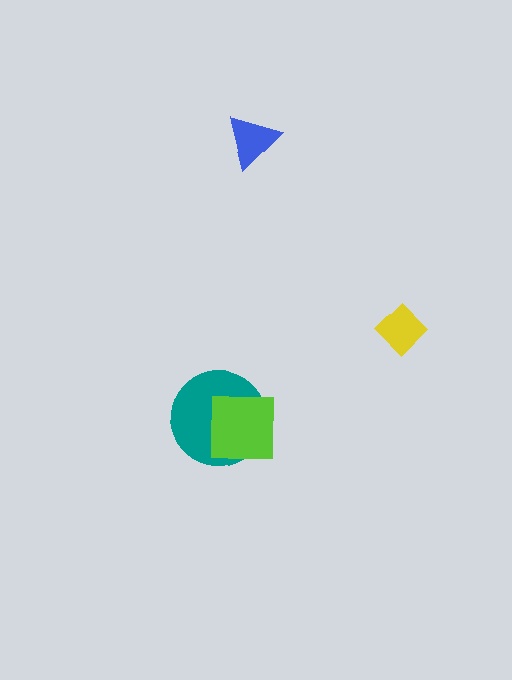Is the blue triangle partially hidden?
No, no other shape covers it.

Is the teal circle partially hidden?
Yes, it is partially covered by another shape.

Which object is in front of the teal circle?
The lime square is in front of the teal circle.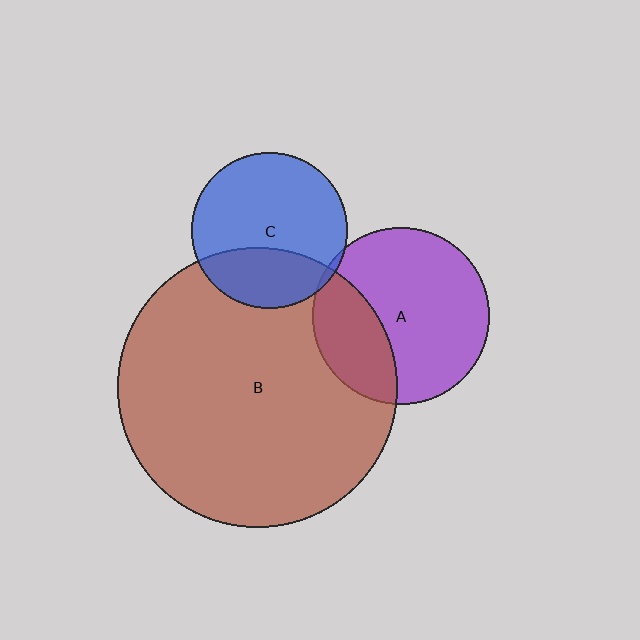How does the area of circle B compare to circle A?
Approximately 2.5 times.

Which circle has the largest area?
Circle B (brown).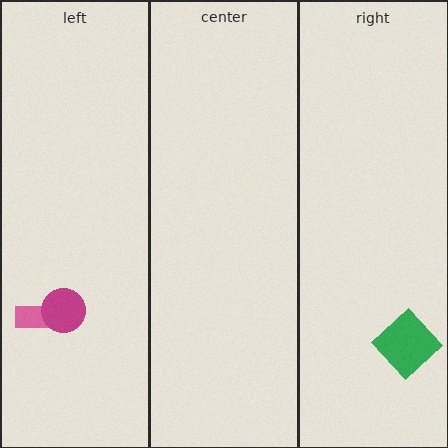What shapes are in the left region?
The pink rectangle, the magenta circle.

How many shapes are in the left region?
2.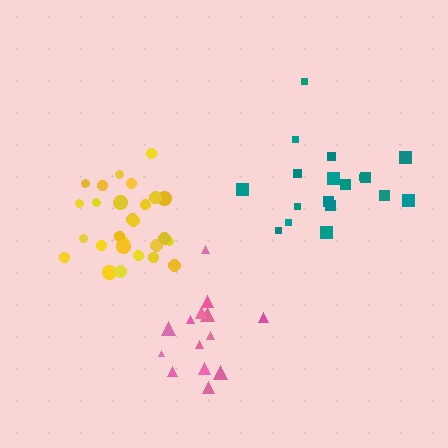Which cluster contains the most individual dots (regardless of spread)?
Yellow (28).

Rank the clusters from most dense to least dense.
yellow, pink, teal.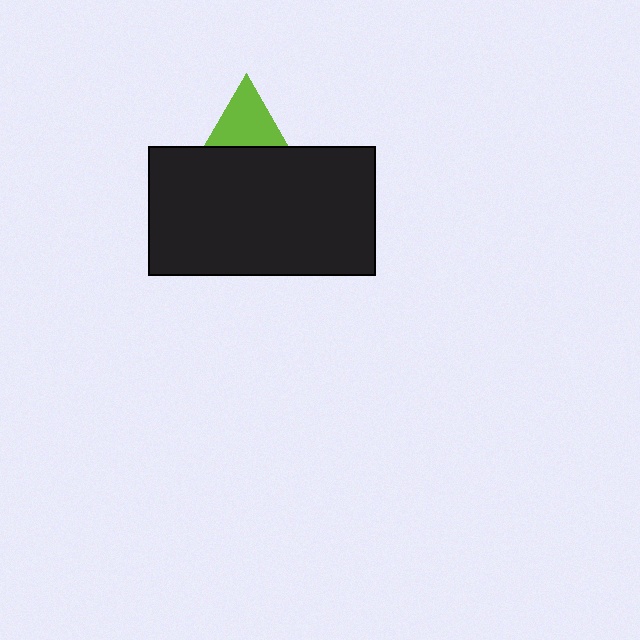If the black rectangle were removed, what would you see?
You would see the complete lime triangle.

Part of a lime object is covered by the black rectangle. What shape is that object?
It is a triangle.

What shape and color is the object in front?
The object in front is a black rectangle.